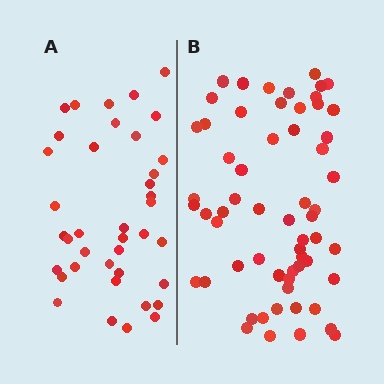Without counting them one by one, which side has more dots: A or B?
Region B (the right region) has more dots.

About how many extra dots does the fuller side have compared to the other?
Region B has approximately 20 more dots than region A.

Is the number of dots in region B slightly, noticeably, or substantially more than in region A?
Region B has substantially more. The ratio is roughly 1.5 to 1.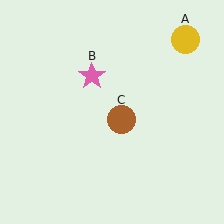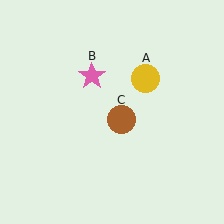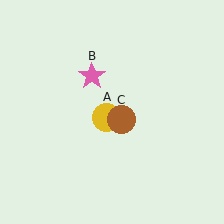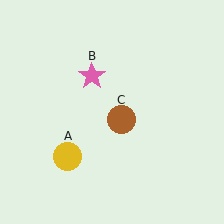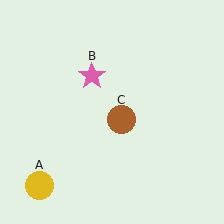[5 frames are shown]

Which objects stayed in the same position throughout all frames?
Pink star (object B) and brown circle (object C) remained stationary.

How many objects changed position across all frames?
1 object changed position: yellow circle (object A).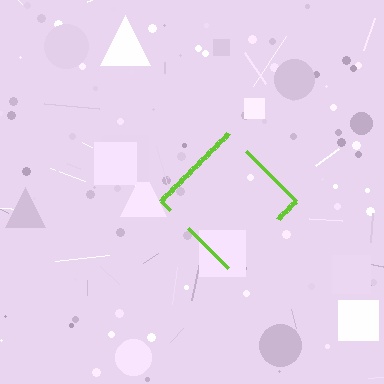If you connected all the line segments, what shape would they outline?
They would outline a diamond.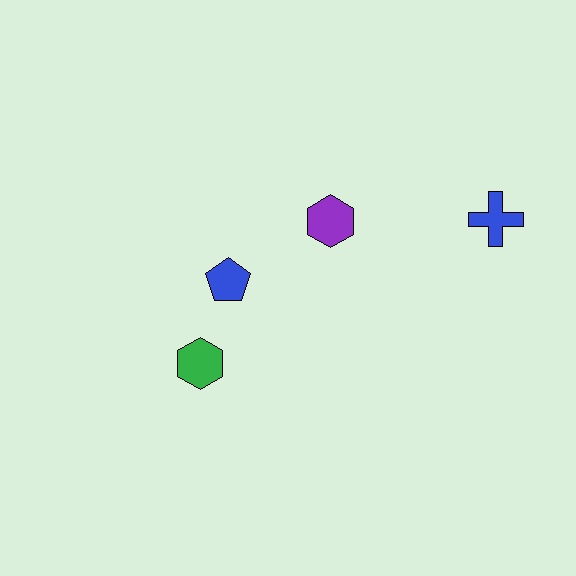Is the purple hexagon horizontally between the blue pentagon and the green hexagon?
No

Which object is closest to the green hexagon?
The blue pentagon is closest to the green hexagon.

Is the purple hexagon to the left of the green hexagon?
No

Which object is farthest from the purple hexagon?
The green hexagon is farthest from the purple hexagon.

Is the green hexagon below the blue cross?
Yes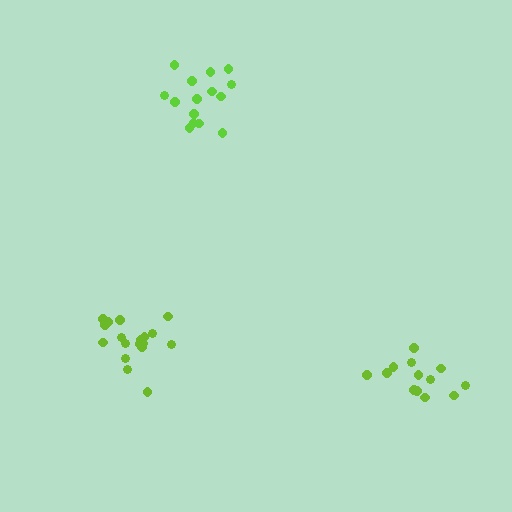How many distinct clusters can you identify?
There are 3 distinct clusters.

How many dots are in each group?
Group 1: 15 dots, Group 2: 18 dots, Group 3: 13 dots (46 total).